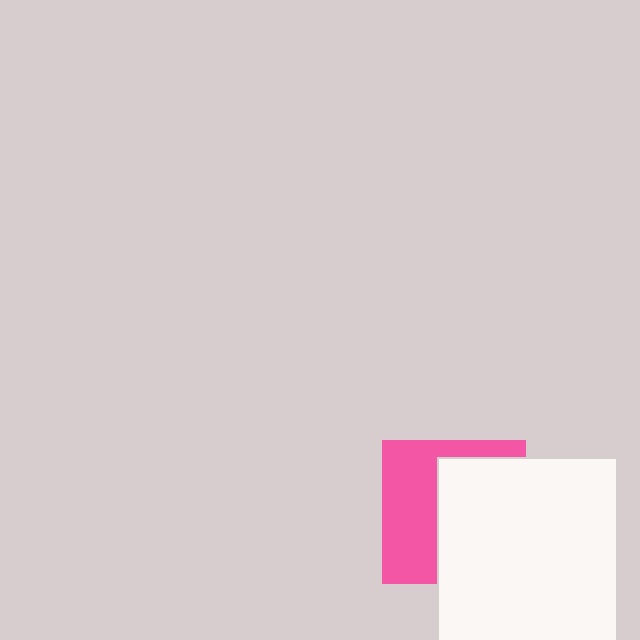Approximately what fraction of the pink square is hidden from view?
Roughly 53% of the pink square is hidden behind the white rectangle.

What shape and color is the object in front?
The object in front is a white rectangle.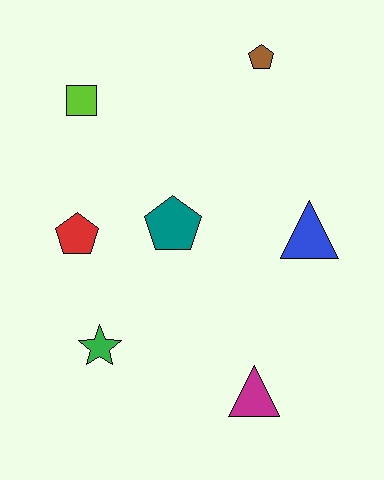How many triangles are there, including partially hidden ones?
There are 2 triangles.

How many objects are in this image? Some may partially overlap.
There are 7 objects.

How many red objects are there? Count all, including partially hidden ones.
There is 1 red object.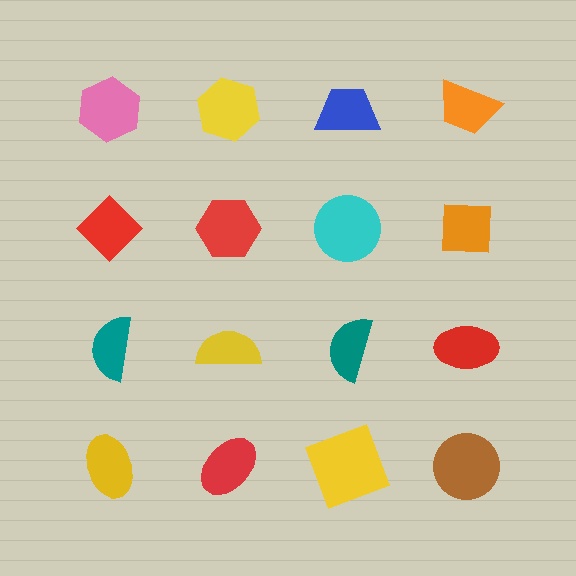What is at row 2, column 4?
An orange square.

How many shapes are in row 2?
4 shapes.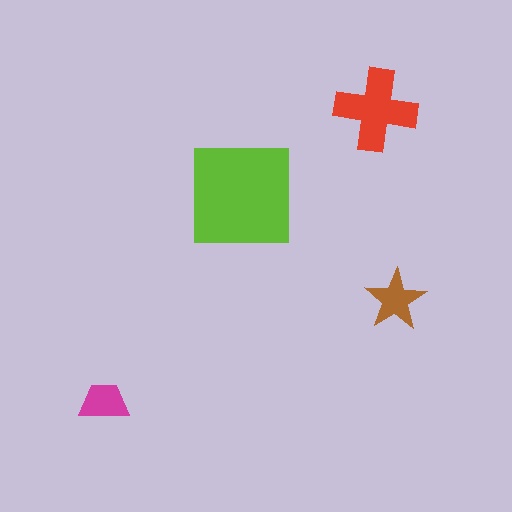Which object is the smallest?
The magenta trapezoid.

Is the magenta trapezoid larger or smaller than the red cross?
Smaller.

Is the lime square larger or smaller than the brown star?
Larger.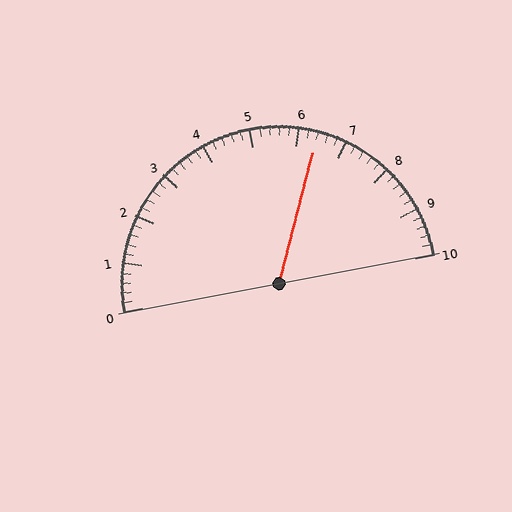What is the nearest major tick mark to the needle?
The nearest major tick mark is 6.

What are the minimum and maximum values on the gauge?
The gauge ranges from 0 to 10.